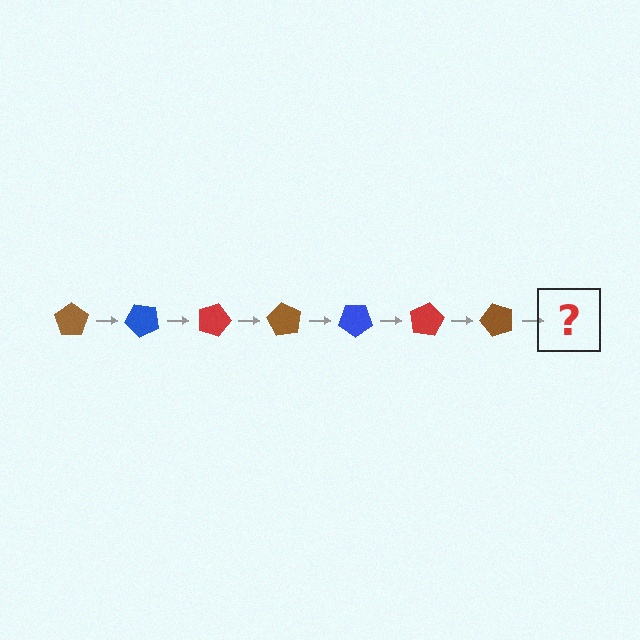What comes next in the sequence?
The next element should be a blue pentagon, rotated 315 degrees from the start.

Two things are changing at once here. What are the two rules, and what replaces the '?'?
The two rules are that it rotates 45 degrees each step and the color cycles through brown, blue, and red. The '?' should be a blue pentagon, rotated 315 degrees from the start.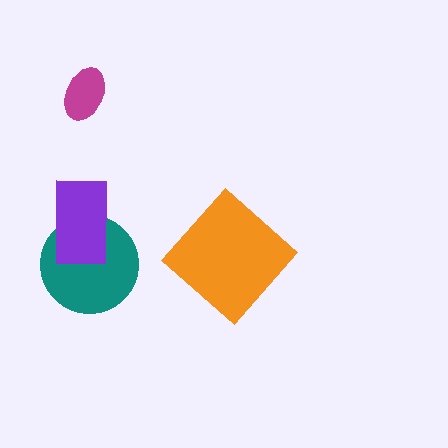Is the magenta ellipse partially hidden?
No, no other shape covers it.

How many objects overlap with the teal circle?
1 object overlaps with the teal circle.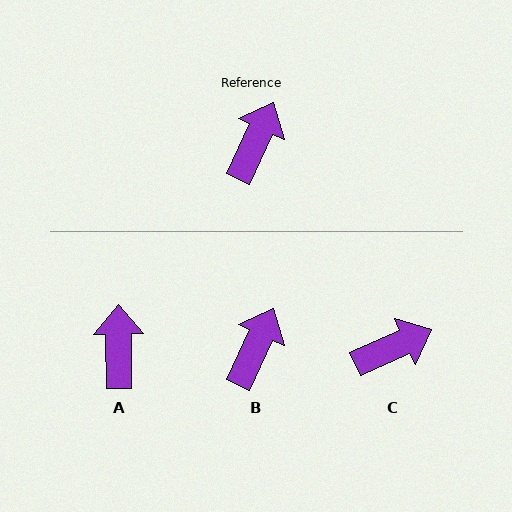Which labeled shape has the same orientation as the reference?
B.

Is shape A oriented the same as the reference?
No, it is off by about 26 degrees.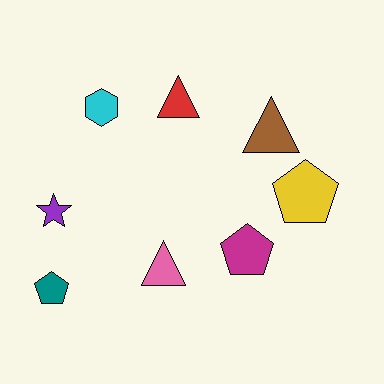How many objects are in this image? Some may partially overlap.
There are 8 objects.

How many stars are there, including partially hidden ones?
There is 1 star.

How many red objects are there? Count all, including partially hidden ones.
There is 1 red object.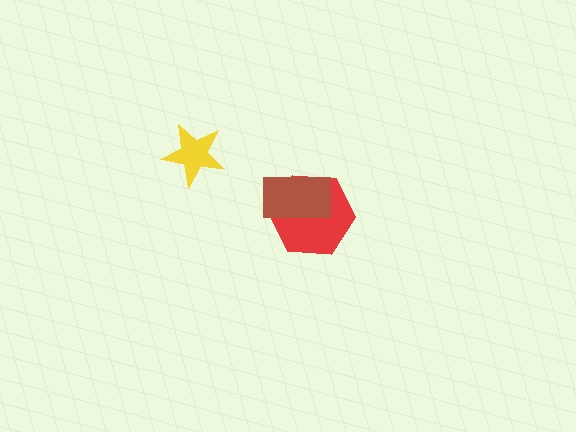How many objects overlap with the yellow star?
0 objects overlap with the yellow star.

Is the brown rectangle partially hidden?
No, no other shape covers it.